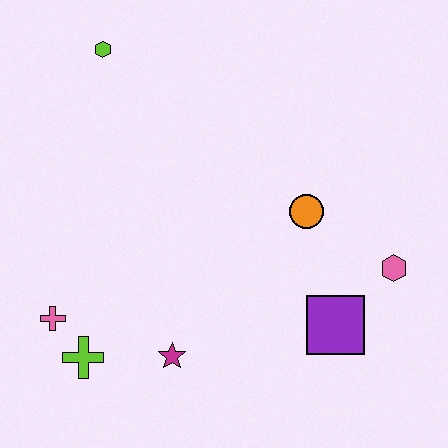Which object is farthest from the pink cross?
The pink hexagon is farthest from the pink cross.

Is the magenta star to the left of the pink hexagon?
Yes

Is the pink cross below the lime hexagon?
Yes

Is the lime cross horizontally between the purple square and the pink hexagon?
No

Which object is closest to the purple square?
The pink hexagon is closest to the purple square.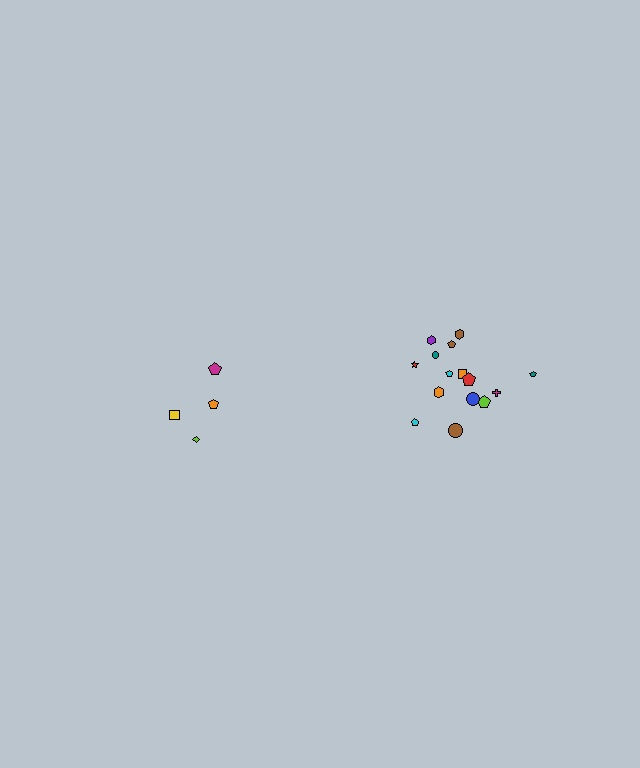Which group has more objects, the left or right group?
The right group.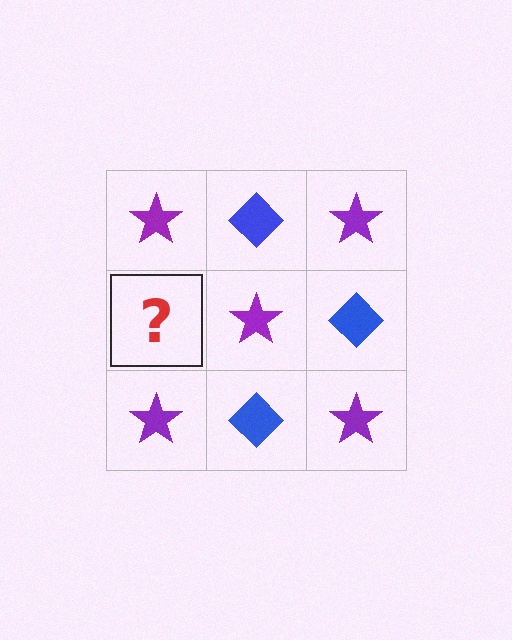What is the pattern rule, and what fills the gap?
The rule is that it alternates purple star and blue diamond in a checkerboard pattern. The gap should be filled with a blue diamond.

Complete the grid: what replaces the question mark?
The question mark should be replaced with a blue diamond.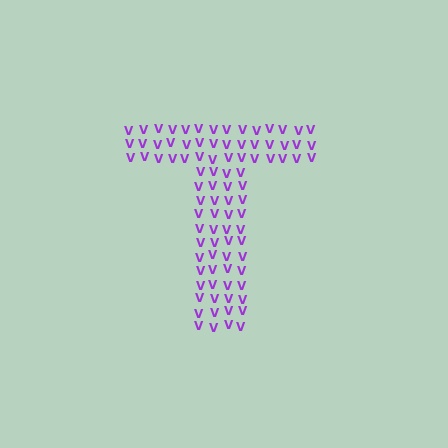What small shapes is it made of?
It is made of small letter V's.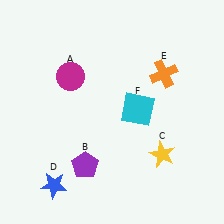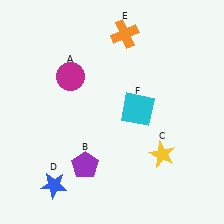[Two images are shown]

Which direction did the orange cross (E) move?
The orange cross (E) moved up.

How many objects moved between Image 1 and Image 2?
1 object moved between the two images.